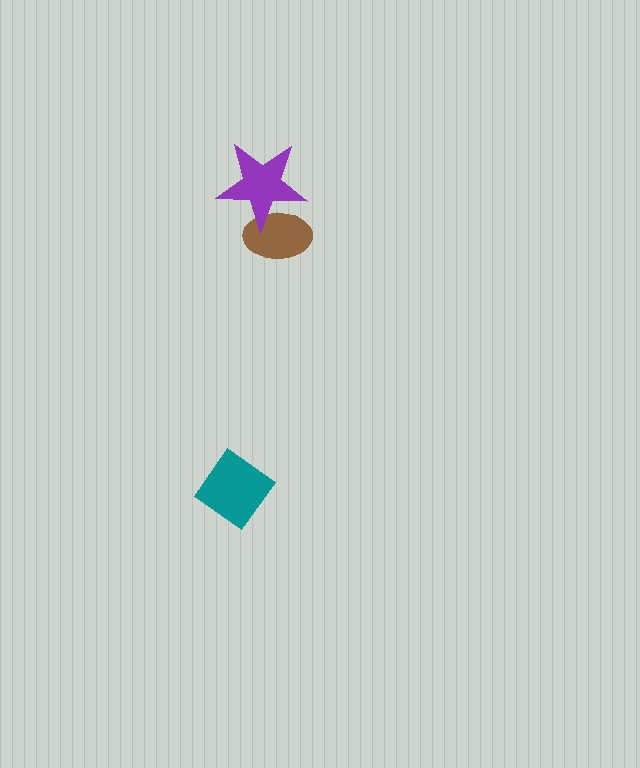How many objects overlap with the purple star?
1 object overlaps with the purple star.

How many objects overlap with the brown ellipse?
1 object overlaps with the brown ellipse.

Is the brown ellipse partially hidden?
Yes, it is partially covered by another shape.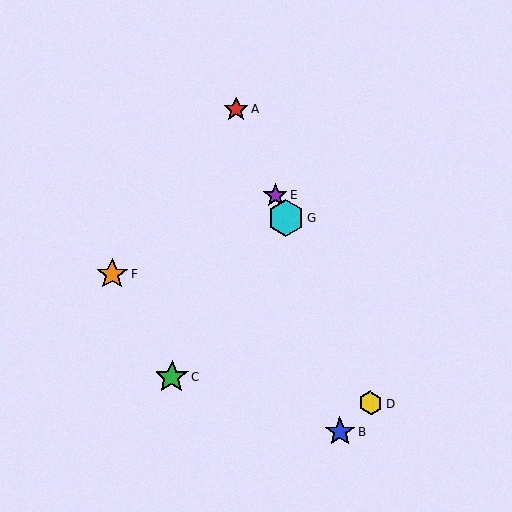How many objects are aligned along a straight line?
4 objects (A, D, E, G) are aligned along a straight line.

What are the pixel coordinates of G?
Object G is at (286, 218).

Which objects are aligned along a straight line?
Objects A, D, E, G are aligned along a straight line.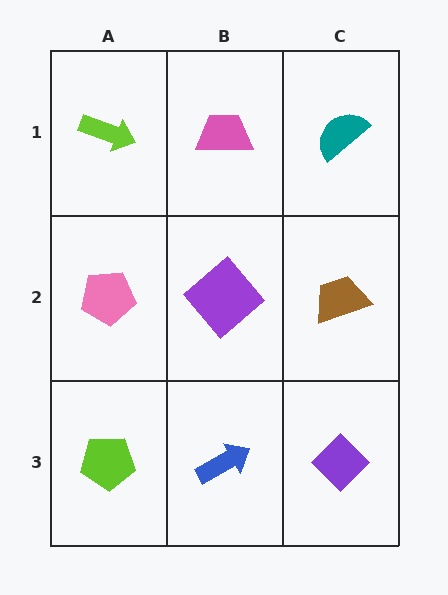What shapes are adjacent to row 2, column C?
A teal semicircle (row 1, column C), a purple diamond (row 3, column C), a purple diamond (row 2, column B).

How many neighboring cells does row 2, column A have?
3.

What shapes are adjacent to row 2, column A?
A lime arrow (row 1, column A), a lime pentagon (row 3, column A), a purple diamond (row 2, column B).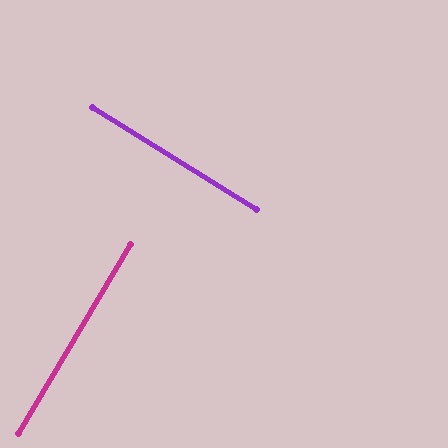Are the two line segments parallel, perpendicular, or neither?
Perpendicular — they meet at approximately 89°.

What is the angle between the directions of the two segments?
Approximately 89 degrees.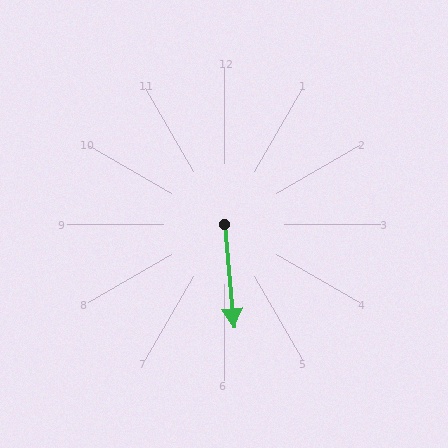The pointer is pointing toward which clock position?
Roughly 6 o'clock.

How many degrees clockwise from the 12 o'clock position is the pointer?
Approximately 175 degrees.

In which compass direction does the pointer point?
South.